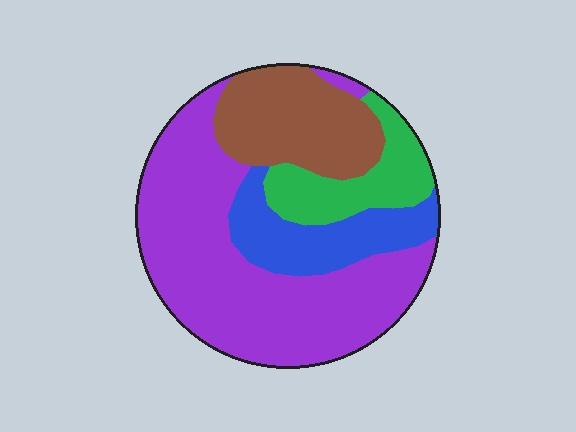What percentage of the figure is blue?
Blue covers around 15% of the figure.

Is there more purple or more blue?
Purple.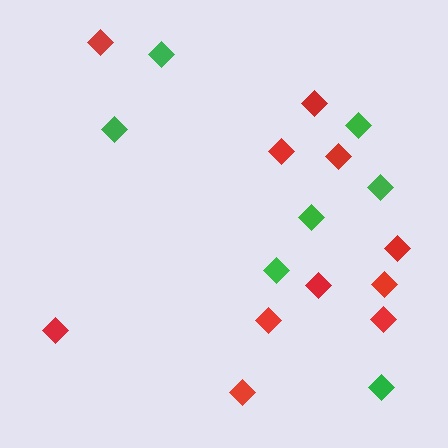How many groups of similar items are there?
There are 2 groups: one group of green diamonds (7) and one group of red diamonds (11).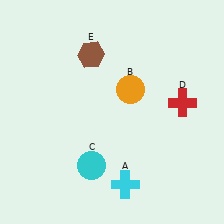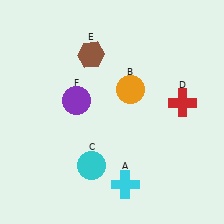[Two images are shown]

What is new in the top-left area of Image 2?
A purple circle (F) was added in the top-left area of Image 2.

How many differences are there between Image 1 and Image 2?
There is 1 difference between the two images.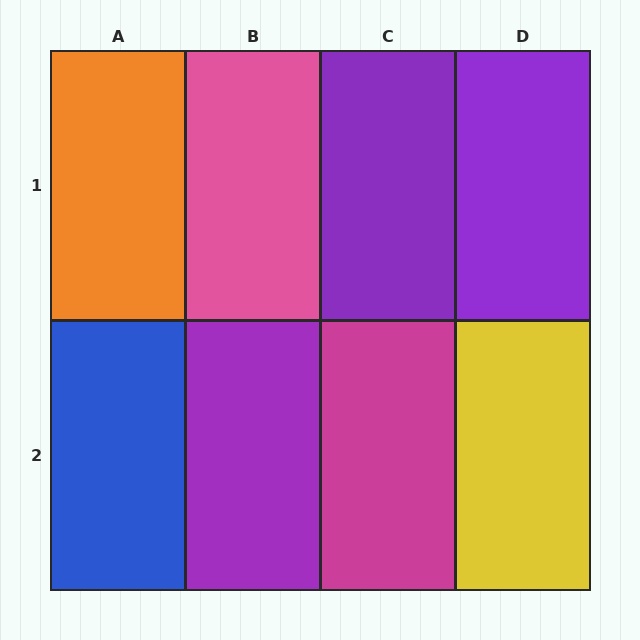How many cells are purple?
3 cells are purple.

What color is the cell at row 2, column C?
Magenta.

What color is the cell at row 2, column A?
Blue.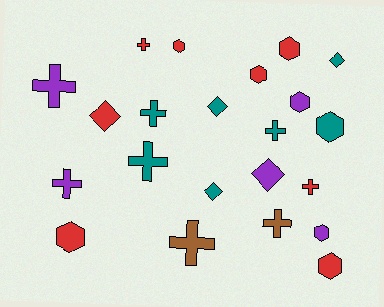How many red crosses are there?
There are 2 red crosses.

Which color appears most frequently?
Red, with 8 objects.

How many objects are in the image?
There are 22 objects.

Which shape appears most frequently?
Cross, with 9 objects.